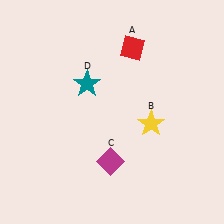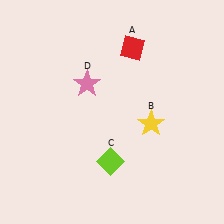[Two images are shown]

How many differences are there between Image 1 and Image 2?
There are 2 differences between the two images.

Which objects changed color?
C changed from magenta to lime. D changed from teal to pink.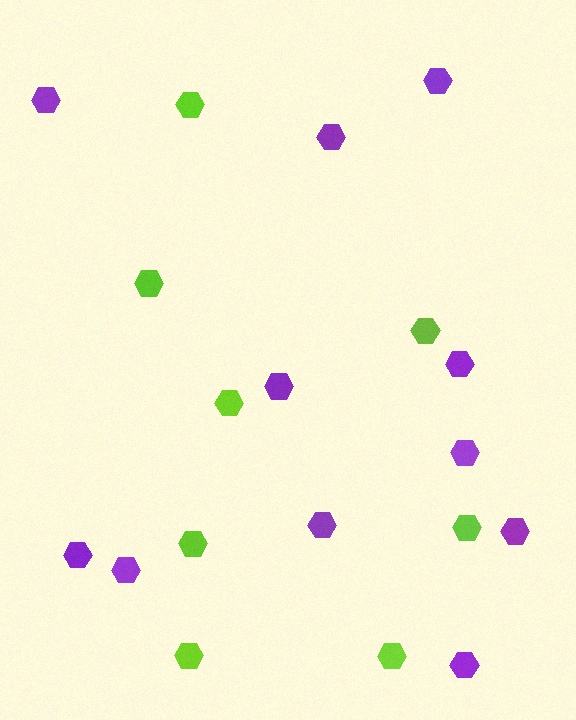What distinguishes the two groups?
There are 2 groups: one group of lime hexagons (8) and one group of purple hexagons (11).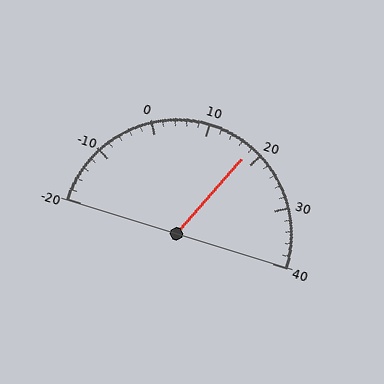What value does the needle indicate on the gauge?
The needle indicates approximately 18.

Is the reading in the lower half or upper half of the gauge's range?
The reading is in the upper half of the range (-20 to 40).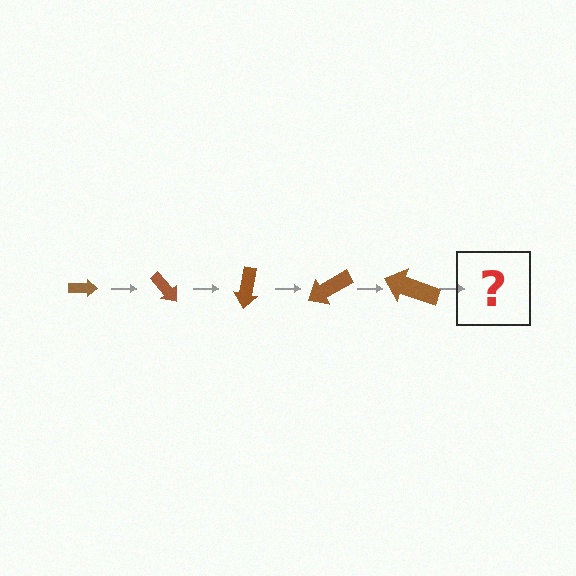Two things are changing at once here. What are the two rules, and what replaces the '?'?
The two rules are that the arrow grows larger each step and it rotates 50 degrees each step. The '?' should be an arrow, larger than the previous one and rotated 250 degrees from the start.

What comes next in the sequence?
The next element should be an arrow, larger than the previous one and rotated 250 degrees from the start.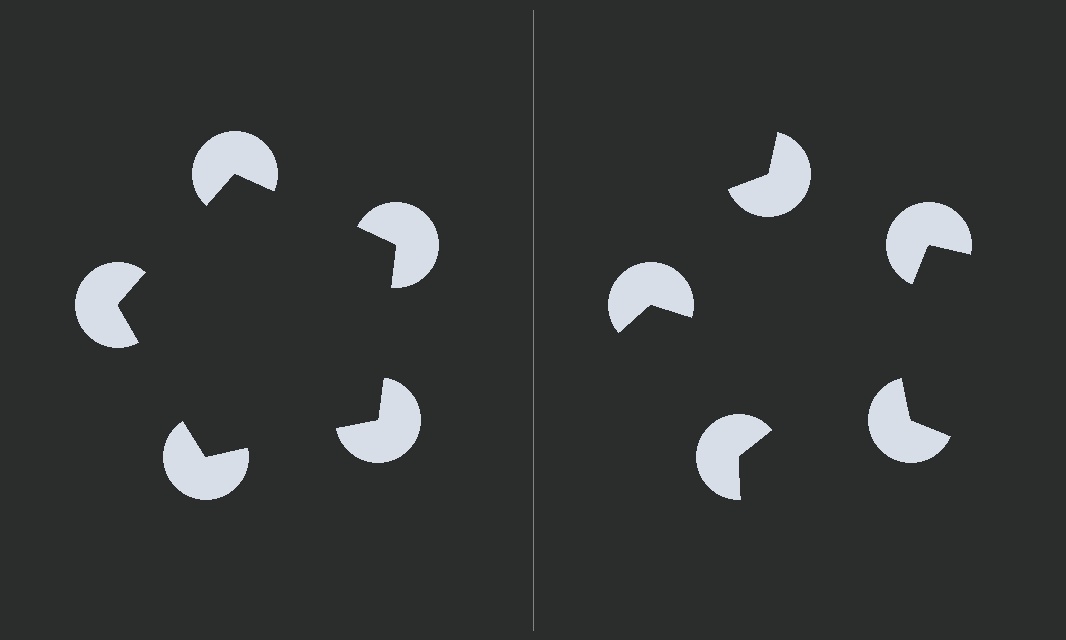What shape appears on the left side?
An illusory pentagon.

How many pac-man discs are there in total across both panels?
10 — 5 on each side.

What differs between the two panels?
The pac-man discs are positioned identically on both sides; only the wedge orientations differ. On the left they align to a pentagon; on the right they are misaligned.